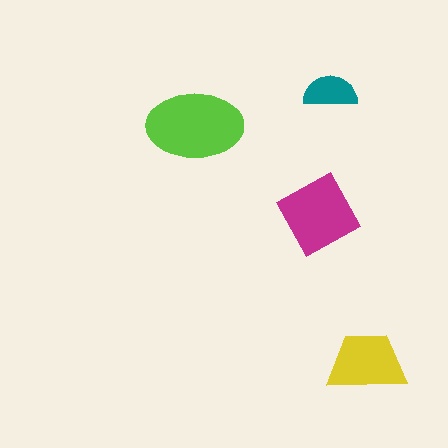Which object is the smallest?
The teal semicircle.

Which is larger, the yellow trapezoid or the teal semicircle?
The yellow trapezoid.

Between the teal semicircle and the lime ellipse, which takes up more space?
The lime ellipse.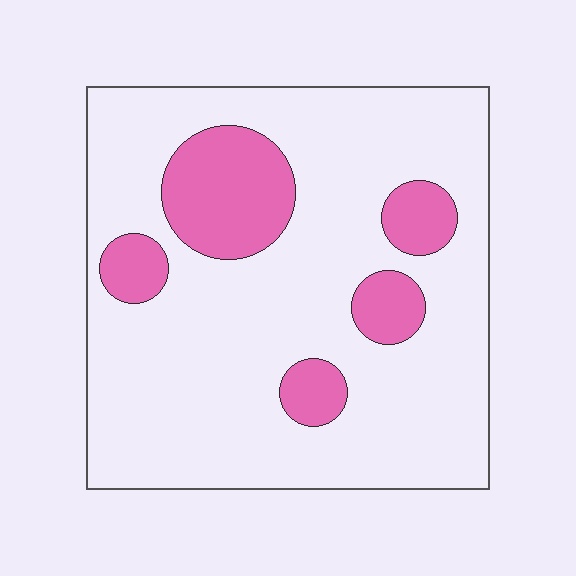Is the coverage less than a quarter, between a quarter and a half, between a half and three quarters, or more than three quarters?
Less than a quarter.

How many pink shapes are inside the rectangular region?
5.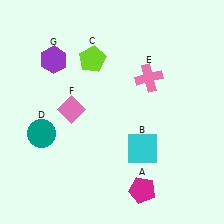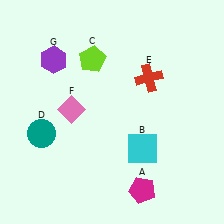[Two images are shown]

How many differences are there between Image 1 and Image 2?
There is 1 difference between the two images.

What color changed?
The cross (E) changed from pink in Image 1 to red in Image 2.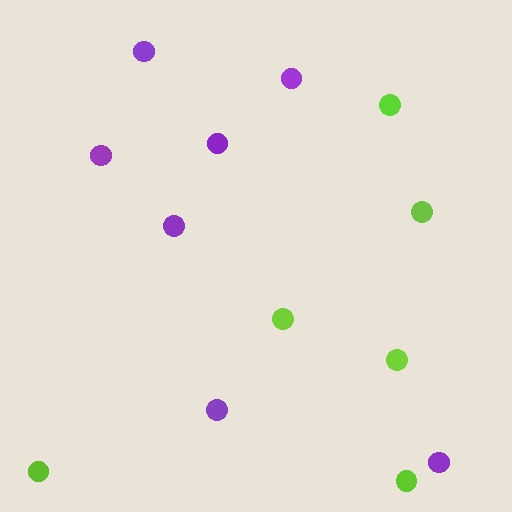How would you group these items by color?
There are 2 groups: one group of purple circles (7) and one group of lime circles (6).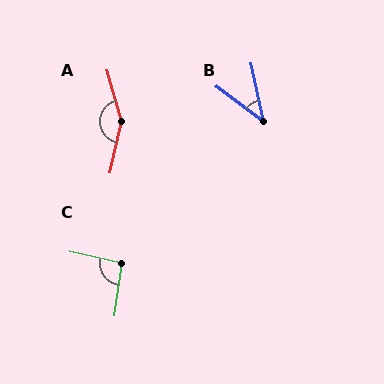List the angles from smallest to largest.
B (41°), C (95°), A (152°).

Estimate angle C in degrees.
Approximately 95 degrees.